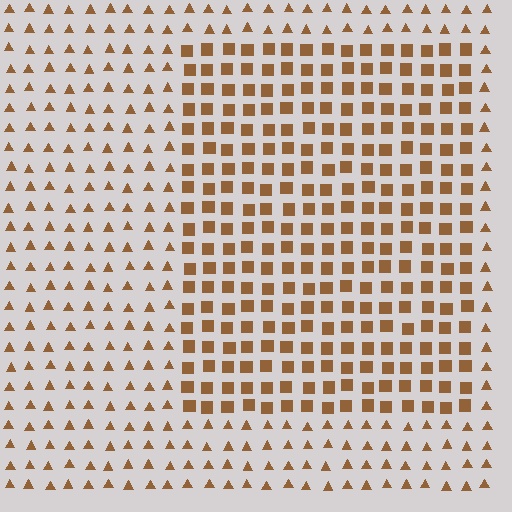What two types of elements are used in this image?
The image uses squares inside the rectangle region and triangles outside it.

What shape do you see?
I see a rectangle.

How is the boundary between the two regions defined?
The boundary is defined by a change in element shape: squares inside vs. triangles outside. All elements share the same color and spacing.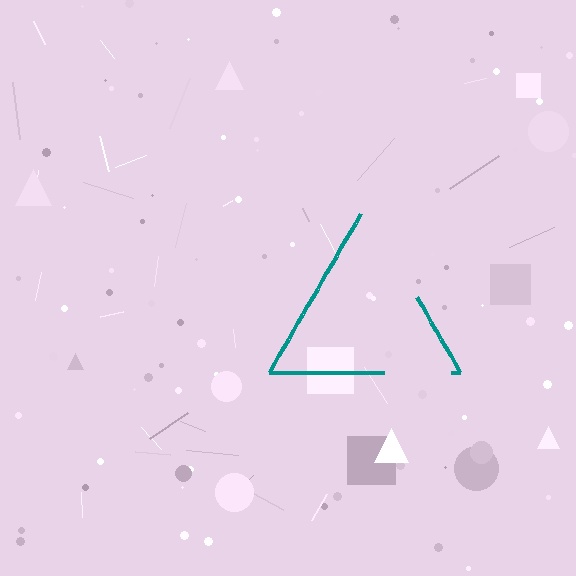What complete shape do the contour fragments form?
The contour fragments form a triangle.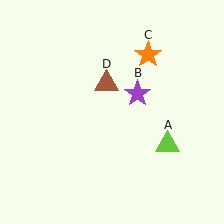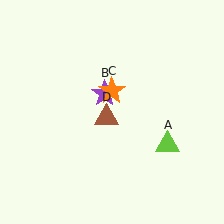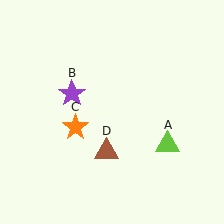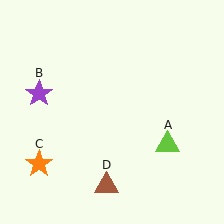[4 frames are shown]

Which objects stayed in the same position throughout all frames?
Lime triangle (object A) remained stationary.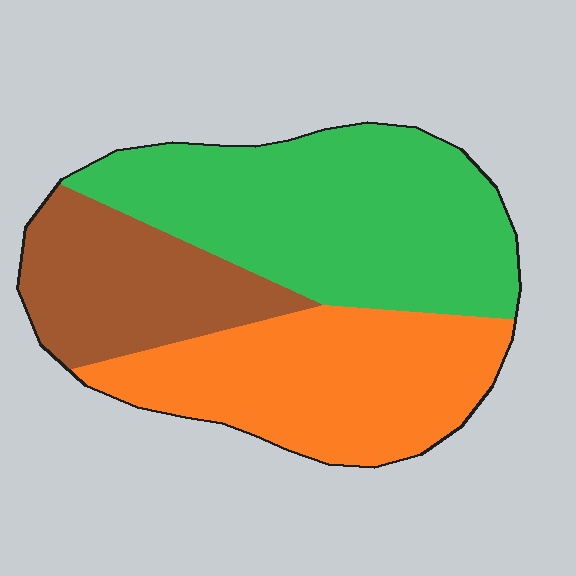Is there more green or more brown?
Green.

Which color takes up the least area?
Brown, at roughly 20%.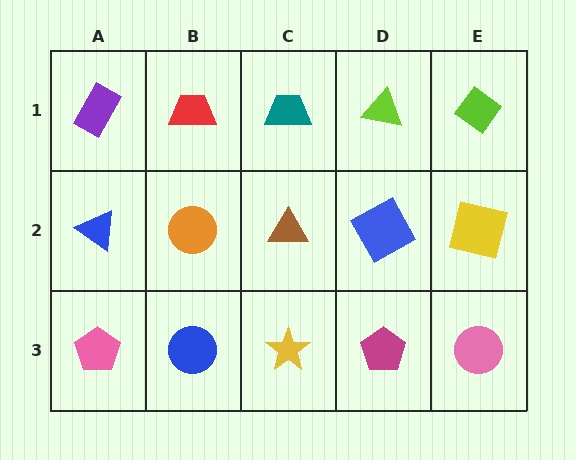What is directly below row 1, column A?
A blue triangle.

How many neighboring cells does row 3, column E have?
2.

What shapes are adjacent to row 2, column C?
A teal trapezoid (row 1, column C), a yellow star (row 3, column C), an orange circle (row 2, column B), a blue square (row 2, column D).